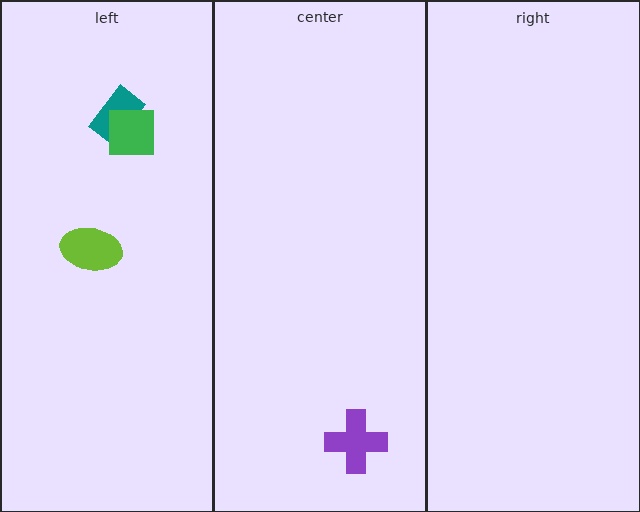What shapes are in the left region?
The teal rectangle, the green square, the lime ellipse.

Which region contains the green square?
The left region.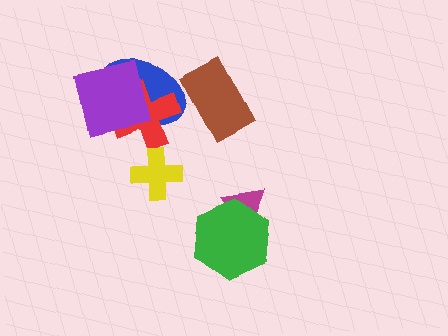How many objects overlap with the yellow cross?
0 objects overlap with the yellow cross.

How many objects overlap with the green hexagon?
1 object overlaps with the green hexagon.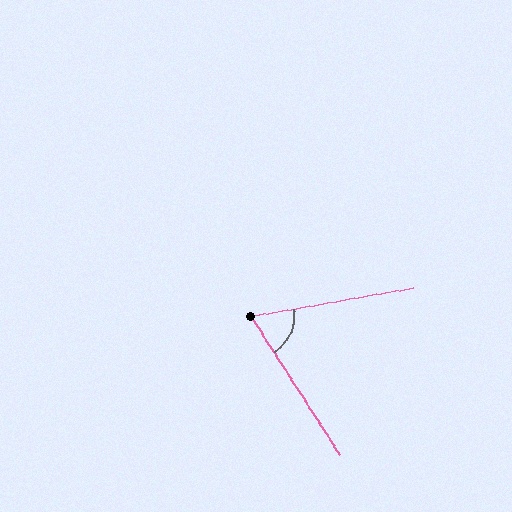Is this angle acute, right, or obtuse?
It is acute.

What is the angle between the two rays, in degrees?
Approximately 67 degrees.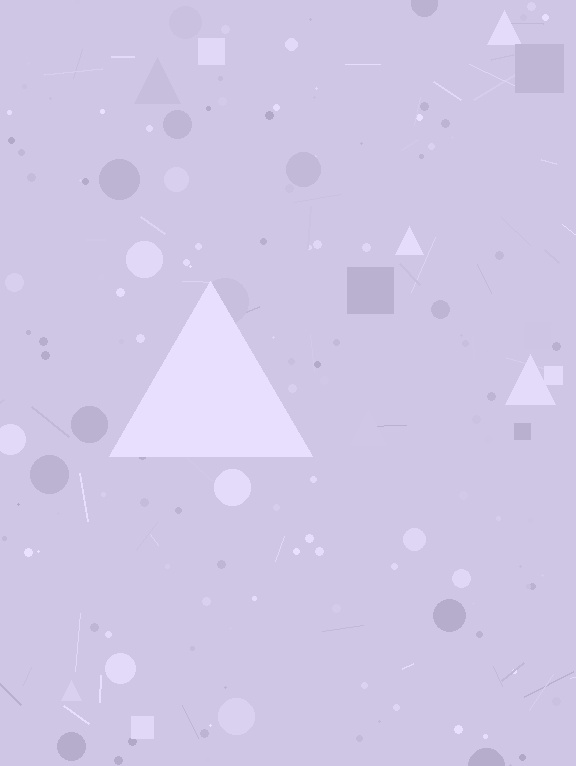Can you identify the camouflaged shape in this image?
The camouflaged shape is a triangle.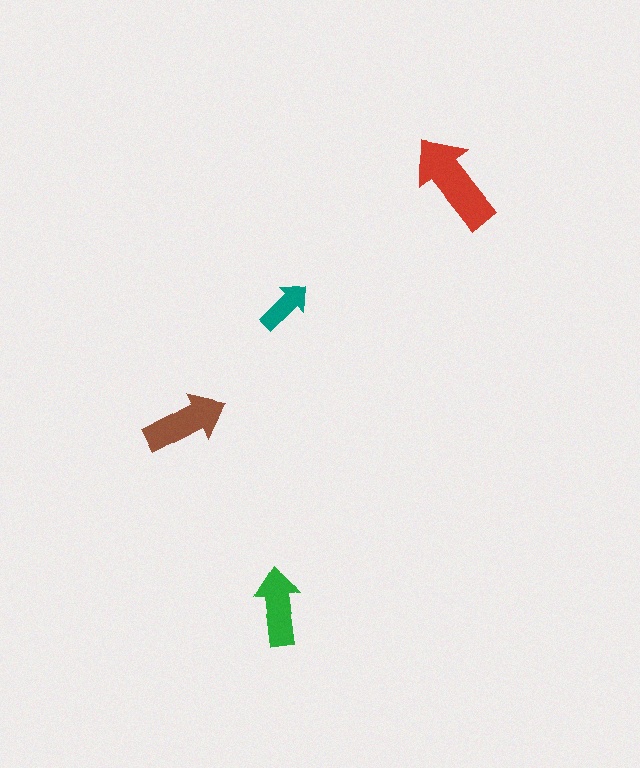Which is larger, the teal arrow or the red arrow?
The red one.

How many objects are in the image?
There are 4 objects in the image.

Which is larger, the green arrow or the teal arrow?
The green one.